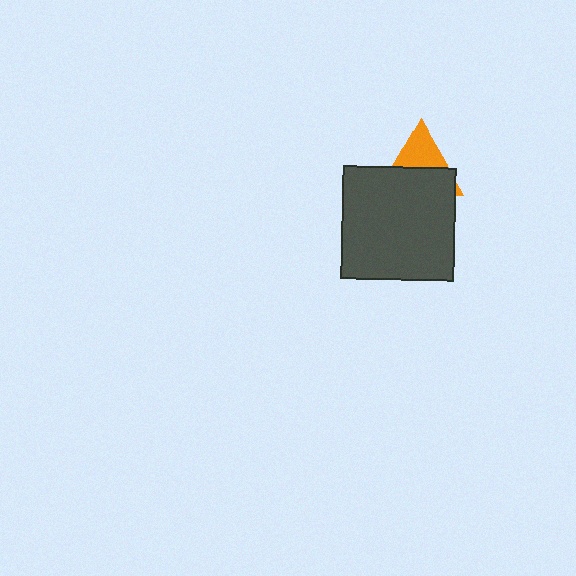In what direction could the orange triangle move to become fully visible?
The orange triangle could move up. That would shift it out from behind the dark gray square entirely.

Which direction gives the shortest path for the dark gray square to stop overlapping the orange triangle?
Moving down gives the shortest separation.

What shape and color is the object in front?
The object in front is a dark gray square.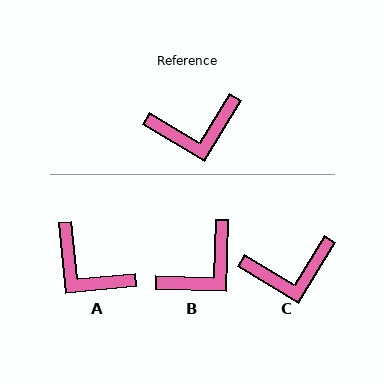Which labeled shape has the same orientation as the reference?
C.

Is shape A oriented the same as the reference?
No, it is off by about 53 degrees.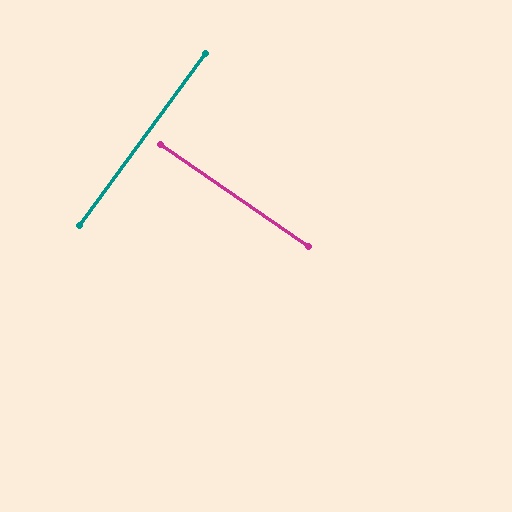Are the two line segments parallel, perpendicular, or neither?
Perpendicular — they meet at approximately 88°.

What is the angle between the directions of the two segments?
Approximately 88 degrees.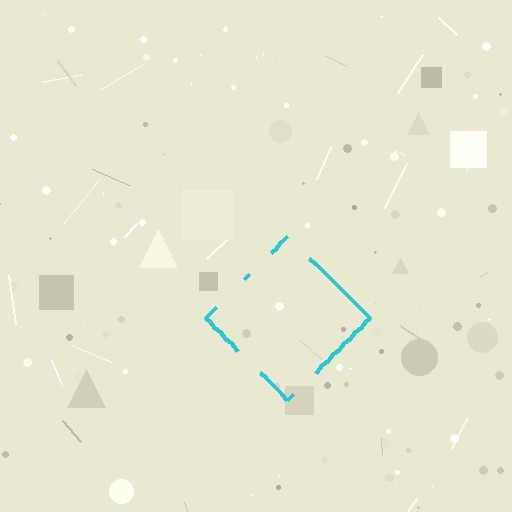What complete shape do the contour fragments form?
The contour fragments form a diamond.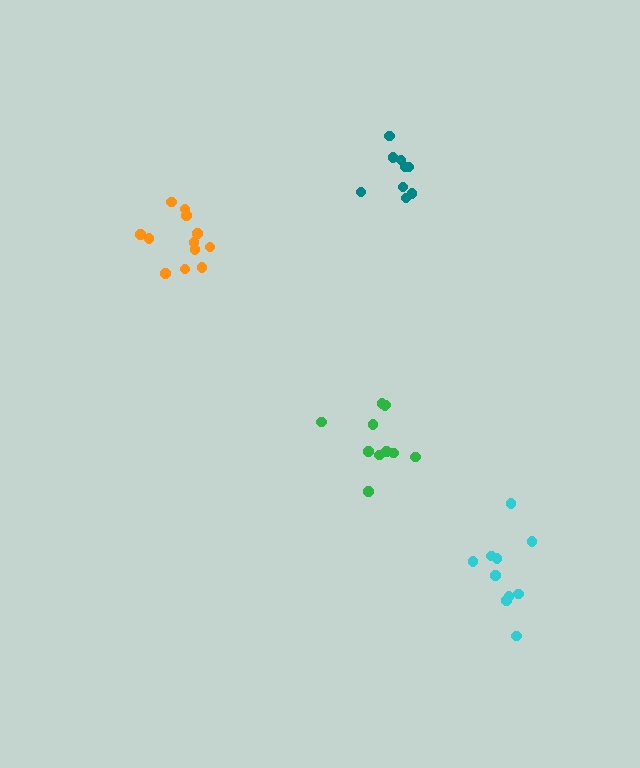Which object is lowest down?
The cyan cluster is bottommost.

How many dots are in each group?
Group 1: 11 dots, Group 2: 10 dots, Group 3: 9 dots, Group 4: 12 dots (42 total).